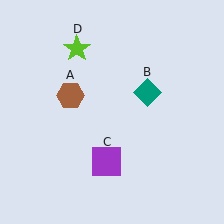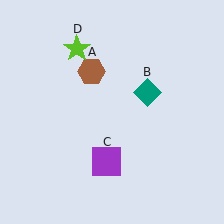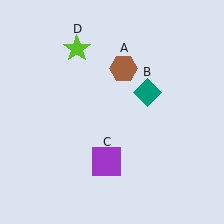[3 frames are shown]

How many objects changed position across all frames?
1 object changed position: brown hexagon (object A).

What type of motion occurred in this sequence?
The brown hexagon (object A) rotated clockwise around the center of the scene.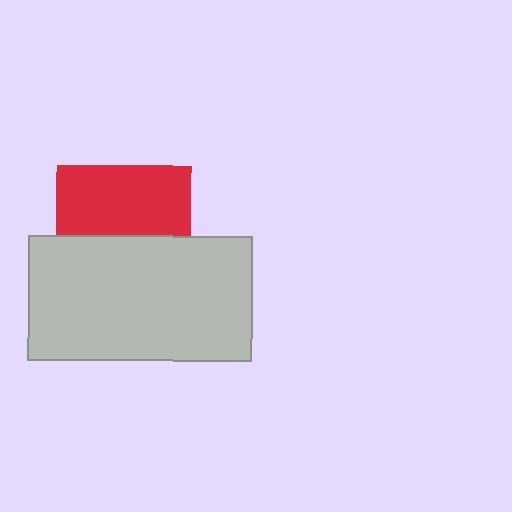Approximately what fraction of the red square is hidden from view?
Roughly 49% of the red square is hidden behind the light gray rectangle.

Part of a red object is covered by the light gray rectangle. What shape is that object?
It is a square.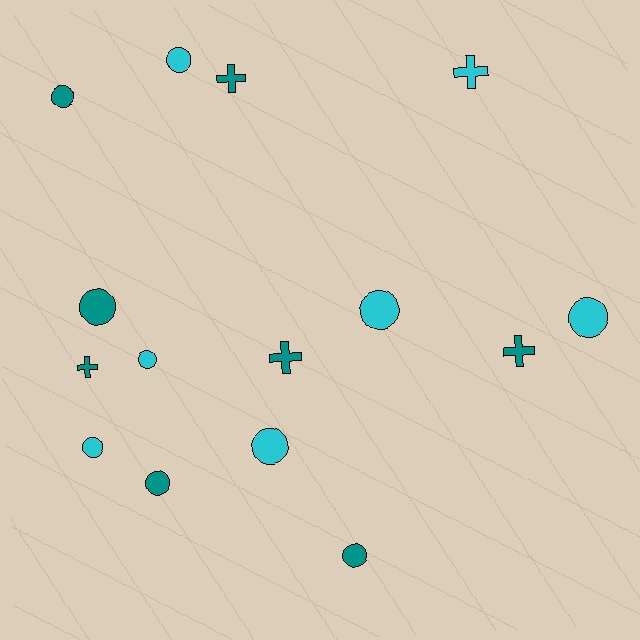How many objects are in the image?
There are 15 objects.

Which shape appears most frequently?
Circle, with 10 objects.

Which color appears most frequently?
Teal, with 8 objects.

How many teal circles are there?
There are 4 teal circles.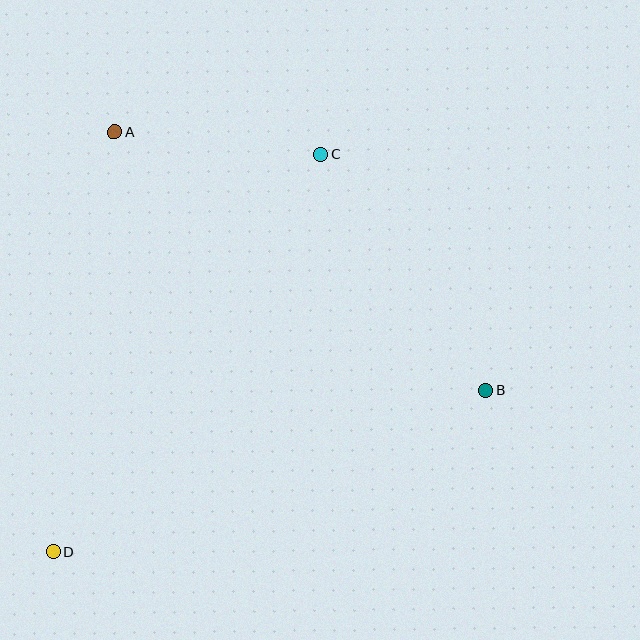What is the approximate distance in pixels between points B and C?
The distance between B and C is approximately 288 pixels.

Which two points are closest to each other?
Points A and C are closest to each other.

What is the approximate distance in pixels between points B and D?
The distance between B and D is approximately 462 pixels.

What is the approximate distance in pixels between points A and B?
The distance between A and B is approximately 452 pixels.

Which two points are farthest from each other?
Points C and D are farthest from each other.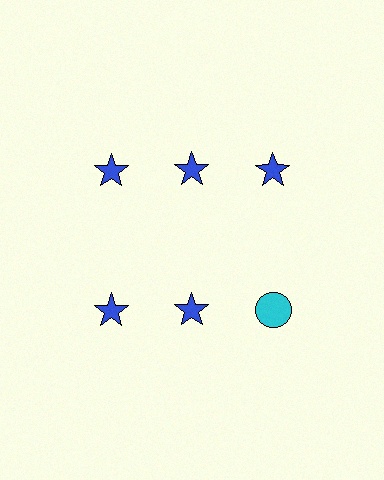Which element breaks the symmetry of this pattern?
The cyan circle in the second row, center column breaks the symmetry. All other shapes are blue stars.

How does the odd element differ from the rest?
It differs in both color (cyan instead of blue) and shape (circle instead of star).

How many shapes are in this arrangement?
There are 6 shapes arranged in a grid pattern.